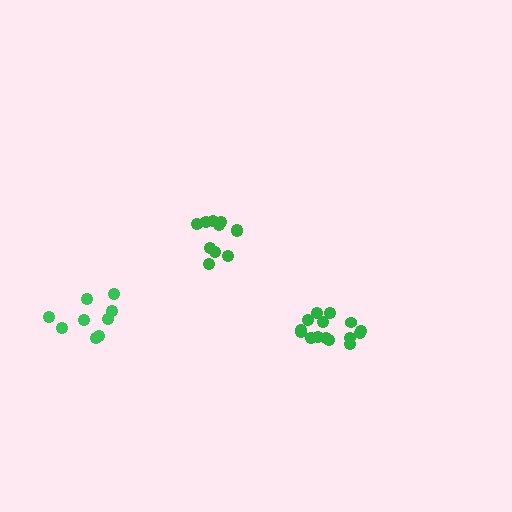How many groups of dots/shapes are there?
There are 3 groups.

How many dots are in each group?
Group 1: 12 dots, Group 2: 9 dots, Group 3: 15 dots (36 total).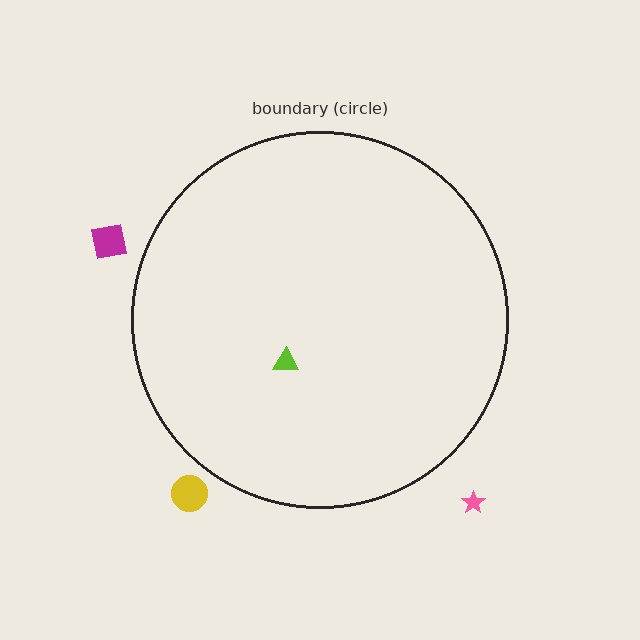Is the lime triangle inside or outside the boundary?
Inside.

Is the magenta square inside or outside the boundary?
Outside.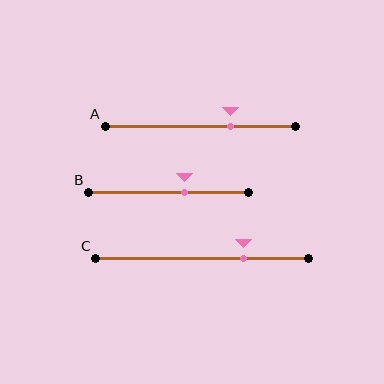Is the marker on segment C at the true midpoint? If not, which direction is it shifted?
No, the marker on segment C is shifted to the right by about 19% of the segment length.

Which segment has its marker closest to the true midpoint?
Segment B has its marker closest to the true midpoint.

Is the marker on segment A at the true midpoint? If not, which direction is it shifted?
No, the marker on segment A is shifted to the right by about 16% of the segment length.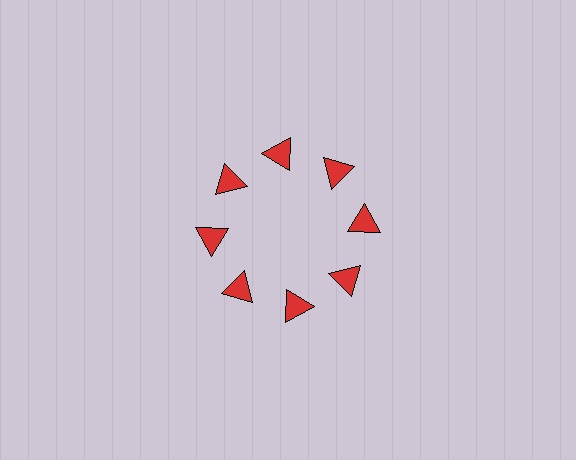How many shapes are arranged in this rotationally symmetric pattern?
There are 8 shapes, arranged in 8 groups of 1.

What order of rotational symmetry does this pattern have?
This pattern has 8-fold rotational symmetry.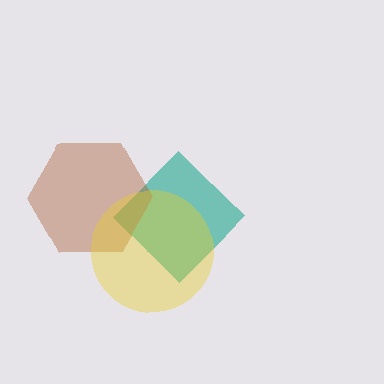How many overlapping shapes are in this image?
There are 3 overlapping shapes in the image.